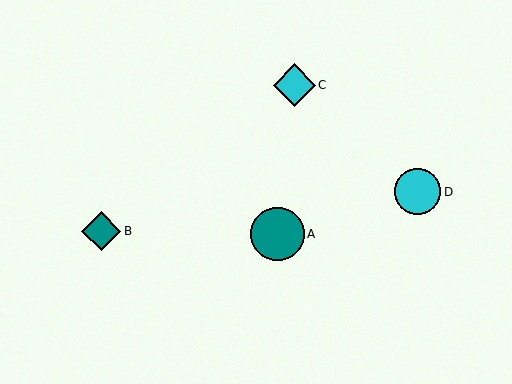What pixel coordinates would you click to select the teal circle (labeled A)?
Click at (278, 234) to select the teal circle A.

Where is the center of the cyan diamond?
The center of the cyan diamond is at (294, 85).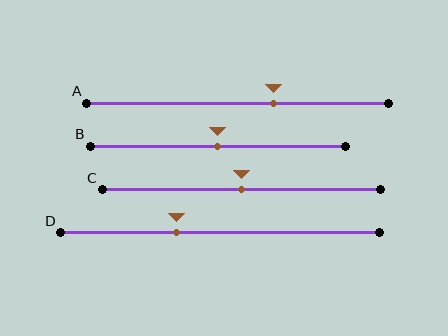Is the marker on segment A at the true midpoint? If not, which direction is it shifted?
No, the marker on segment A is shifted to the right by about 12% of the segment length.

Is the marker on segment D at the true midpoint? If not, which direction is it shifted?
No, the marker on segment D is shifted to the left by about 13% of the segment length.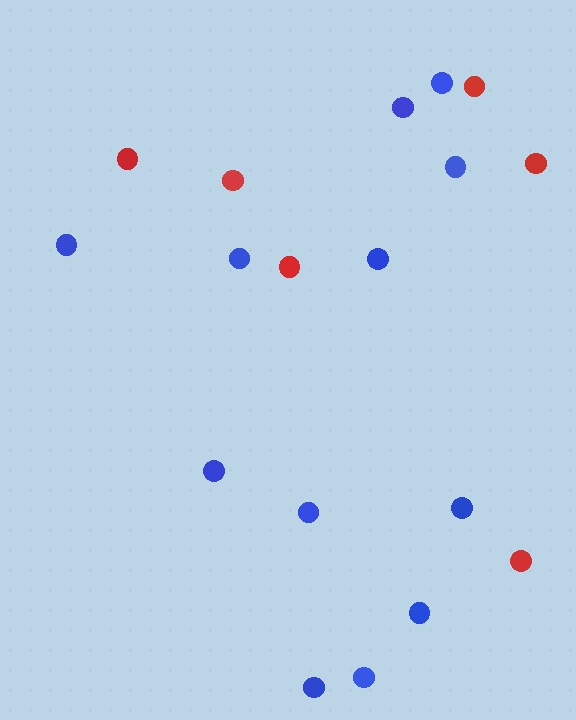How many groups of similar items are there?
There are 2 groups: one group of red circles (6) and one group of blue circles (12).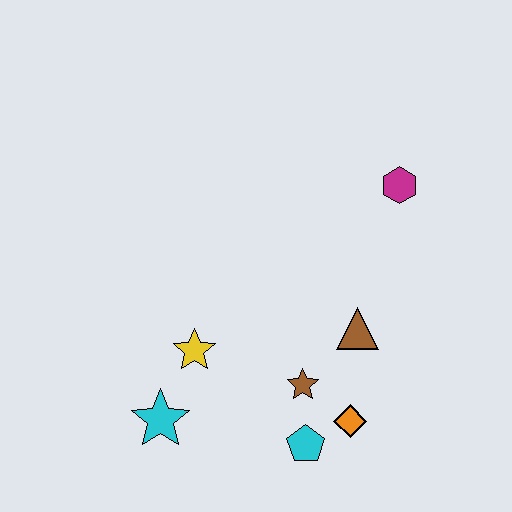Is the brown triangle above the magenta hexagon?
No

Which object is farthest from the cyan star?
The magenta hexagon is farthest from the cyan star.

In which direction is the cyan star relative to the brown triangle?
The cyan star is to the left of the brown triangle.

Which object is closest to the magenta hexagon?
The brown triangle is closest to the magenta hexagon.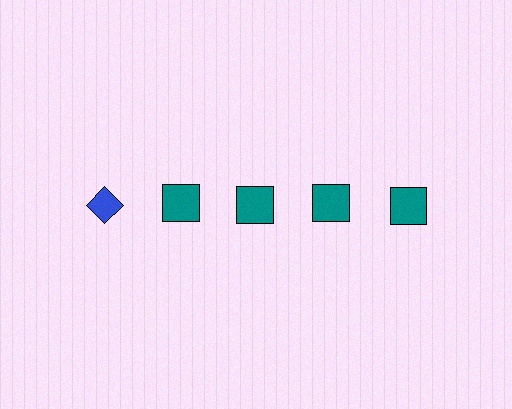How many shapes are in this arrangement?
There are 5 shapes arranged in a grid pattern.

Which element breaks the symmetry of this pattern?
The blue diamond in the top row, leftmost column breaks the symmetry. All other shapes are teal squares.